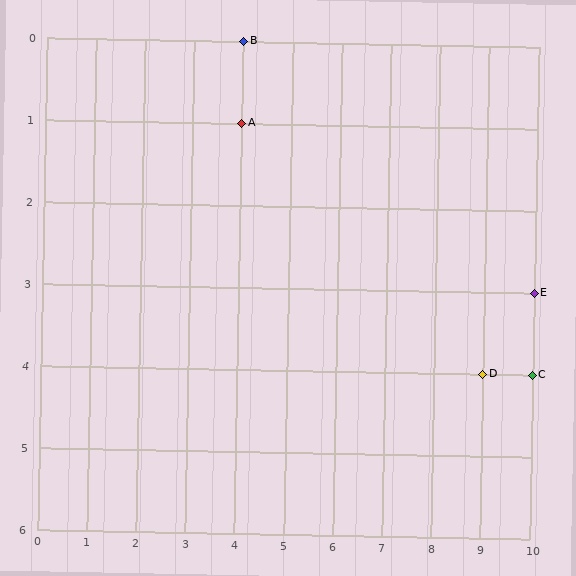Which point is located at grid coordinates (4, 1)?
Point A is at (4, 1).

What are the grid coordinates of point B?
Point B is at grid coordinates (4, 0).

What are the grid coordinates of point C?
Point C is at grid coordinates (10, 4).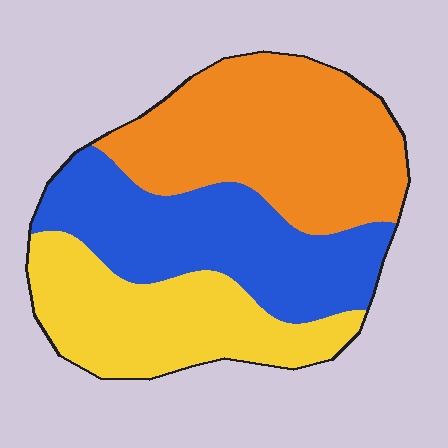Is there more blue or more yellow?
Blue.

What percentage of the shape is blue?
Blue covers 33% of the shape.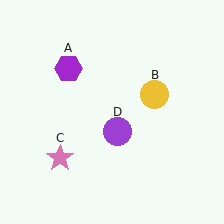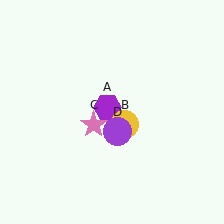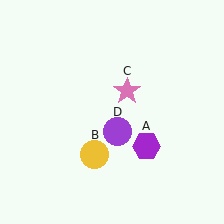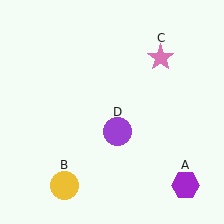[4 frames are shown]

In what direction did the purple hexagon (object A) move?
The purple hexagon (object A) moved down and to the right.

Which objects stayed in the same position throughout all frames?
Purple circle (object D) remained stationary.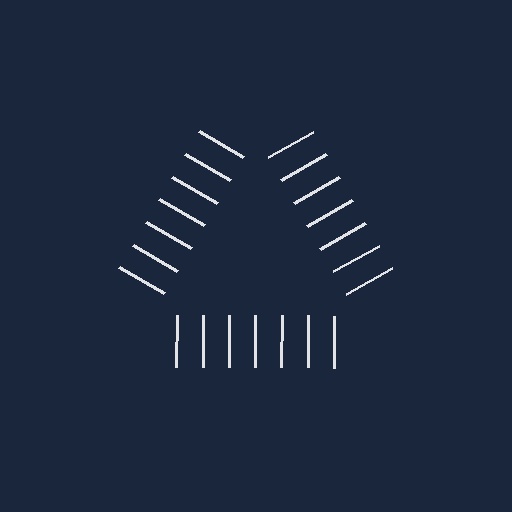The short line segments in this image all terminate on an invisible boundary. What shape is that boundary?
An illusory triangle — the line segments terminate on its edges but no continuous stroke is drawn.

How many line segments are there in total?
21 — 7 along each of the 3 edges.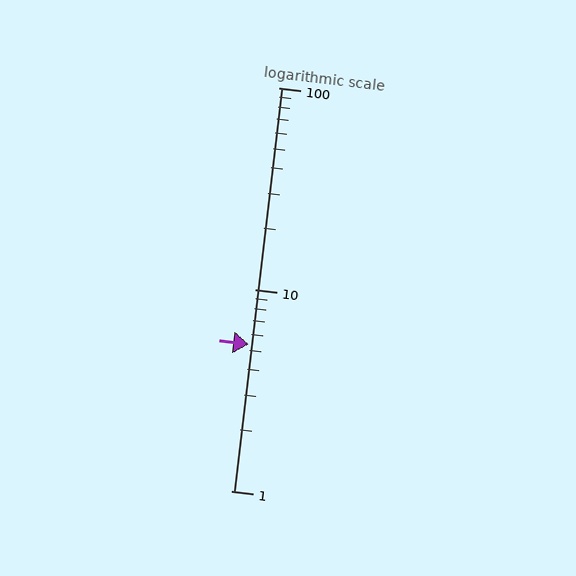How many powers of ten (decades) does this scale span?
The scale spans 2 decades, from 1 to 100.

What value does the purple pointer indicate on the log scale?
The pointer indicates approximately 5.3.